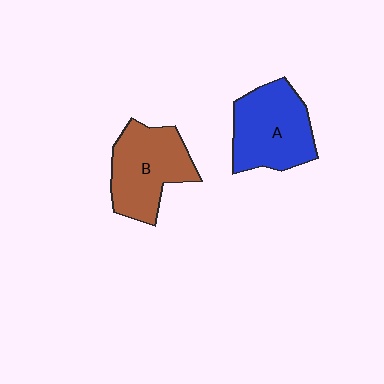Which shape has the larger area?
Shape A (blue).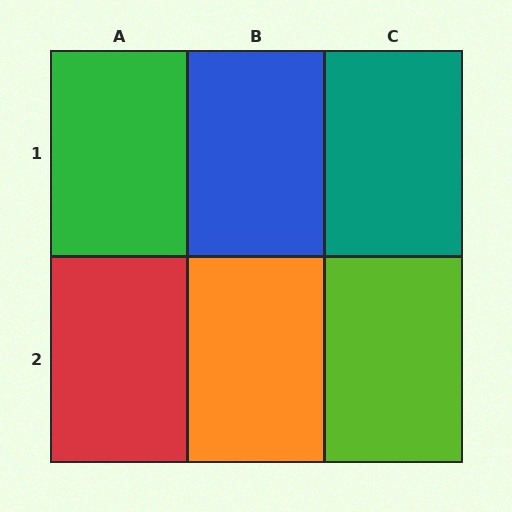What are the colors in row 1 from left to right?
Green, blue, teal.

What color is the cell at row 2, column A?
Red.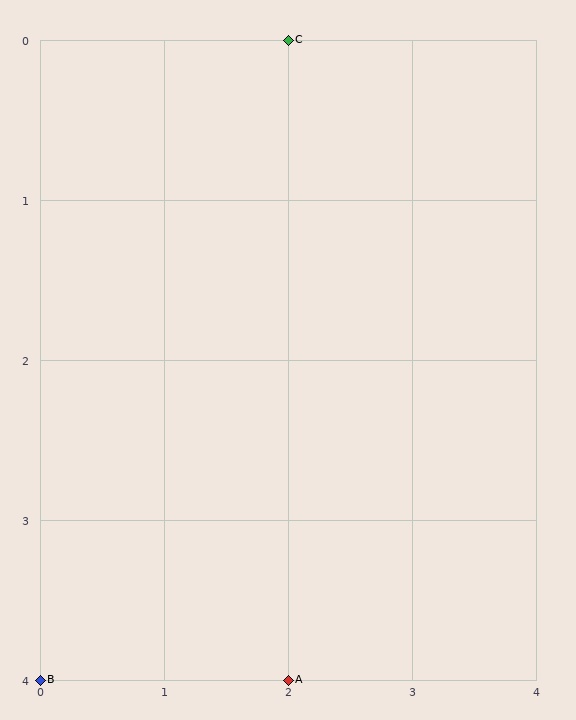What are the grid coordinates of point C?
Point C is at grid coordinates (2, 0).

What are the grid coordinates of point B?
Point B is at grid coordinates (0, 4).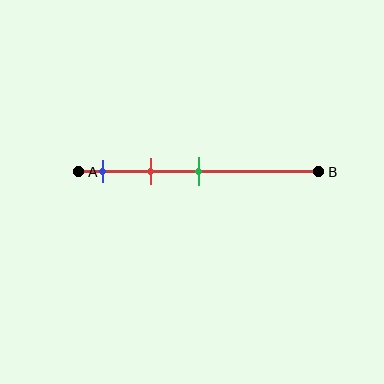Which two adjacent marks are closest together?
The blue and red marks are the closest adjacent pair.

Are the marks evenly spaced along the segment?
Yes, the marks are approximately evenly spaced.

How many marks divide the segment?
There are 3 marks dividing the segment.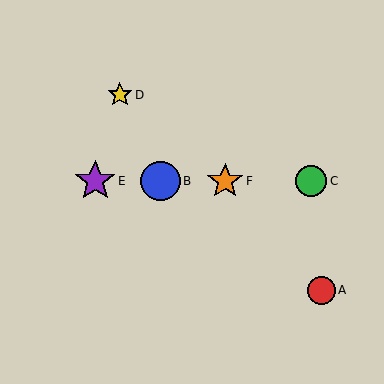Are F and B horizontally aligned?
Yes, both are at y≈181.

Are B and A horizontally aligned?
No, B is at y≈181 and A is at y≈290.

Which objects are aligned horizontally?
Objects B, C, E, F are aligned horizontally.